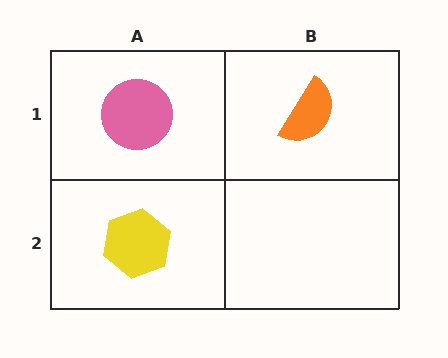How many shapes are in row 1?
2 shapes.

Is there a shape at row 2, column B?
No, that cell is empty.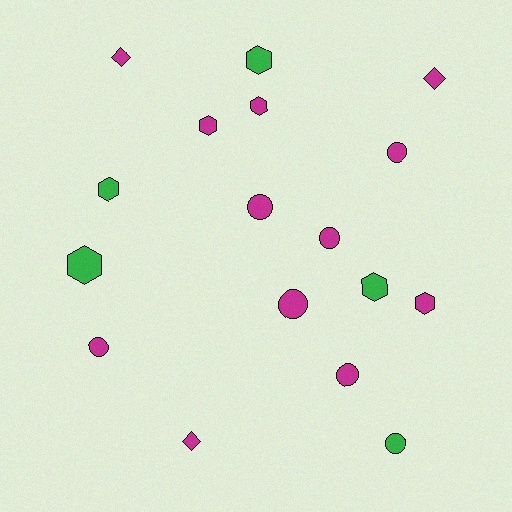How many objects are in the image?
There are 17 objects.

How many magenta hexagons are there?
There are 3 magenta hexagons.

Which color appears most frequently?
Magenta, with 12 objects.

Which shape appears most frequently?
Hexagon, with 7 objects.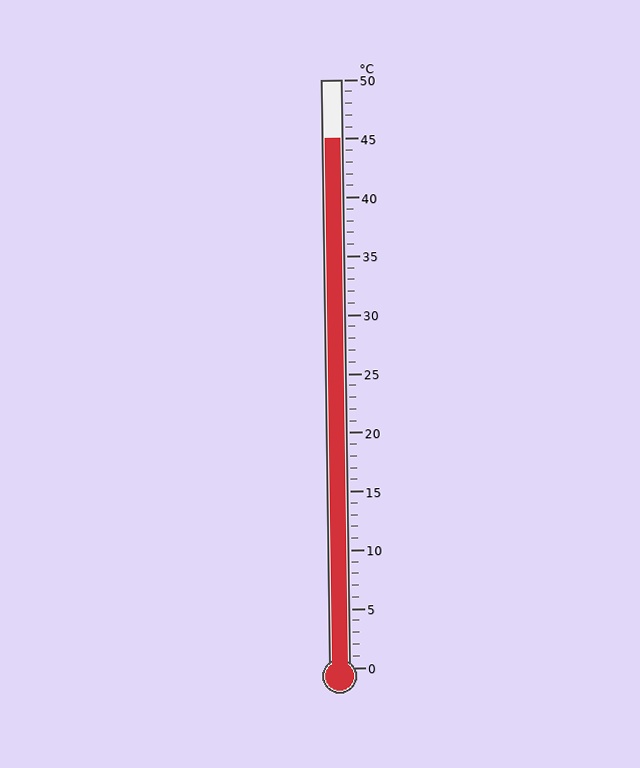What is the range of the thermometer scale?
The thermometer scale ranges from 0°C to 50°C.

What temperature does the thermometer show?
The thermometer shows approximately 45°C.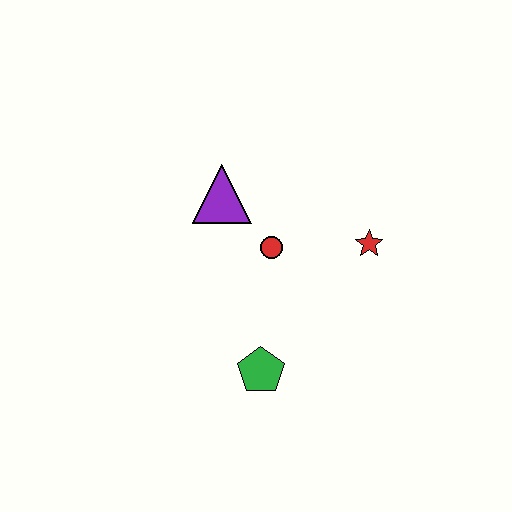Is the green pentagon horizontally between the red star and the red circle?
No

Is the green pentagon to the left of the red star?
Yes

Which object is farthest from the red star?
The green pentagon is farthest from the red star.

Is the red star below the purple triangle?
Yes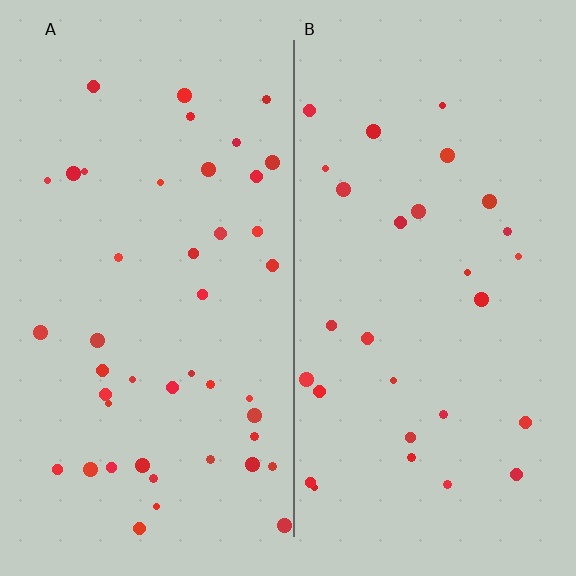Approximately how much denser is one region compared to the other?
Approximately 1.5× — region A over region B.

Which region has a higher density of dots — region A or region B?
A (the left).